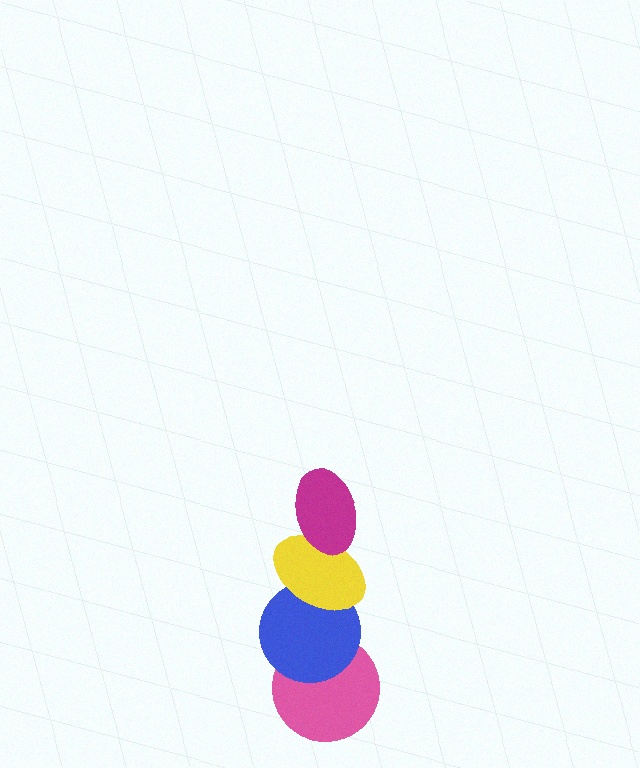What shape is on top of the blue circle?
The yellow ellipse is on top of the blue circle.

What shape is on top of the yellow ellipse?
The magenta ellipse is on top of the yellow ellipse.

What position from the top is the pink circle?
The pink circle is 4th from the top.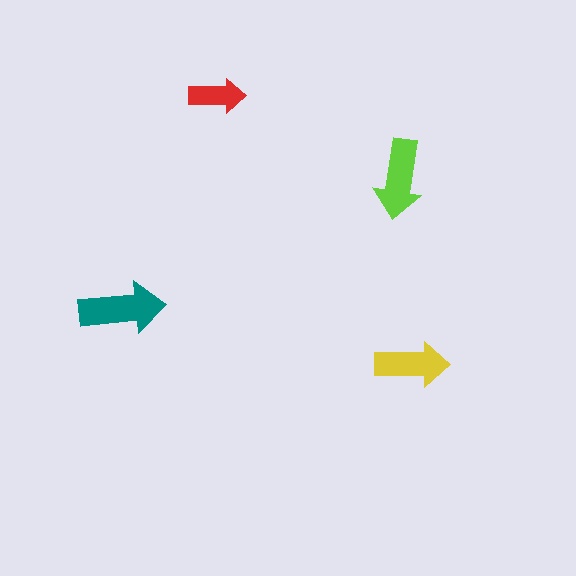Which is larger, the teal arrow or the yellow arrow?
The teal one.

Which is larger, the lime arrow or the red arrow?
The lime one.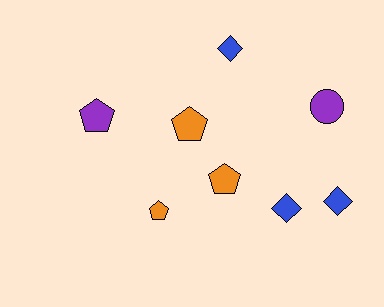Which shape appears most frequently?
Pentagon, with 4 objects.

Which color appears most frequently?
Orange, with 3 objects.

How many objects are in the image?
There are 8 objects.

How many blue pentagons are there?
There are no blue pentagons.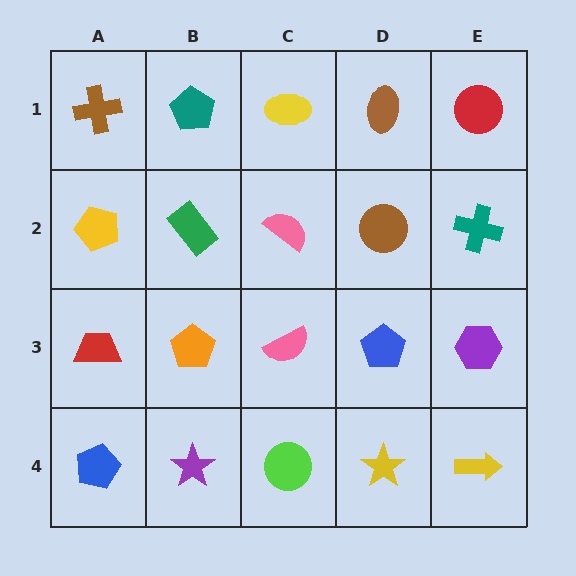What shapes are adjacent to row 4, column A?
A red trapezoid (row 3, column A), a purple star (row 4, column B).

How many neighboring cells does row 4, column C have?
3.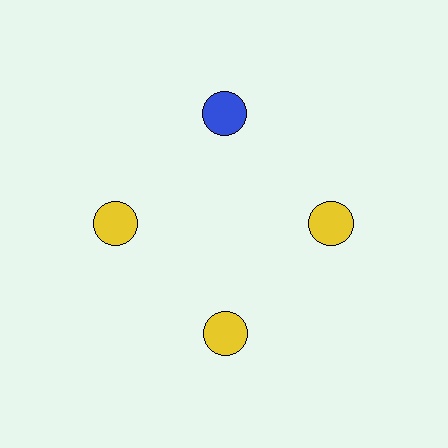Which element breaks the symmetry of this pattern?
The blue circle at roughly the 12 o'clock position breaks the symmetry. All other shapes are yellow circles.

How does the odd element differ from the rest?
It has a different color: blue instead of yellow.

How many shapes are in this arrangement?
There are 4 shapes arranged in a ring pattern.